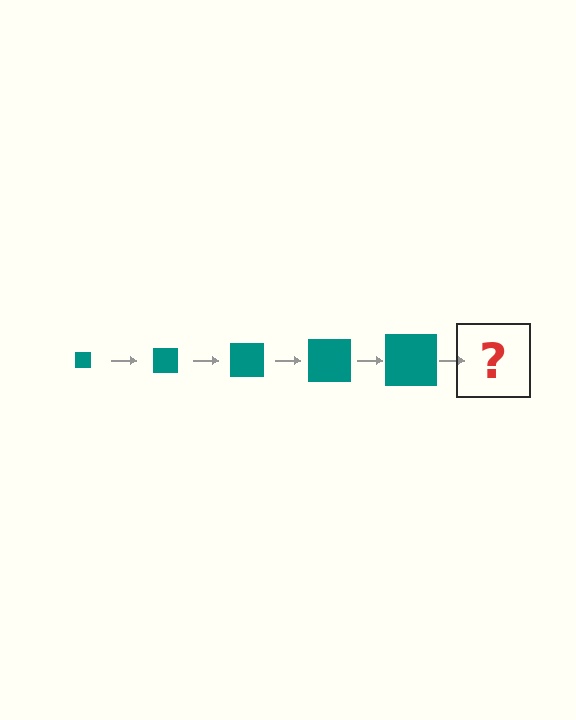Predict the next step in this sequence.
The next step is a teal square, larger than the previous one.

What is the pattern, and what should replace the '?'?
The pattern is that the square gets progressively larger each step. The '?' should be a teal square, larger than the previous one.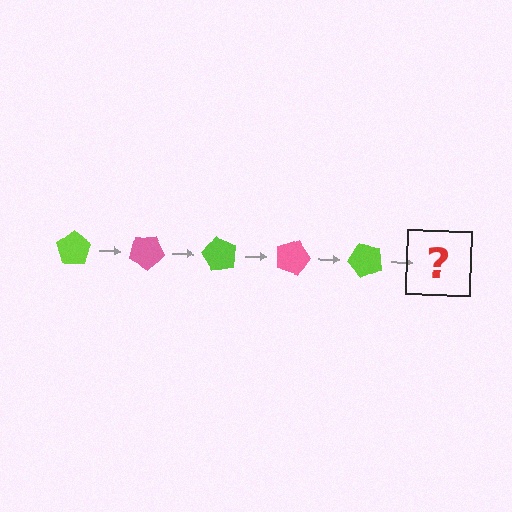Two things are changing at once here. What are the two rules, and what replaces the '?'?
The two rules are that it rotates 30 degrees each step and the color cycles through lime and pink. The '?' should be a pink pentagon, rotated 150 degrees from the start.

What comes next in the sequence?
The next element should be a pink pentagon, rotated 150 degrees from the start.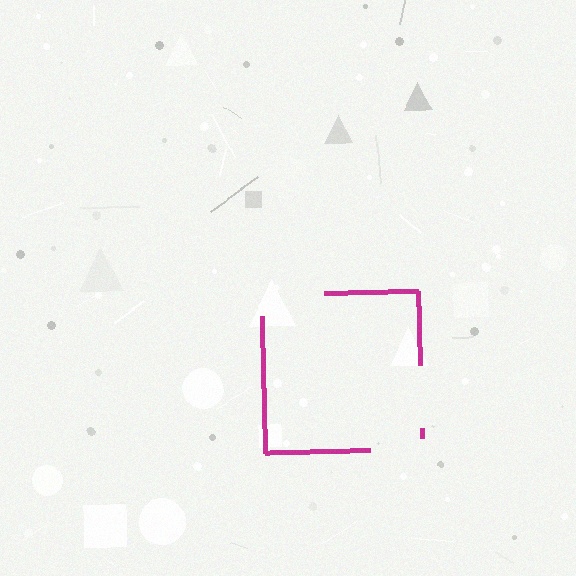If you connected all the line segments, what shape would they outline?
They would outline a square.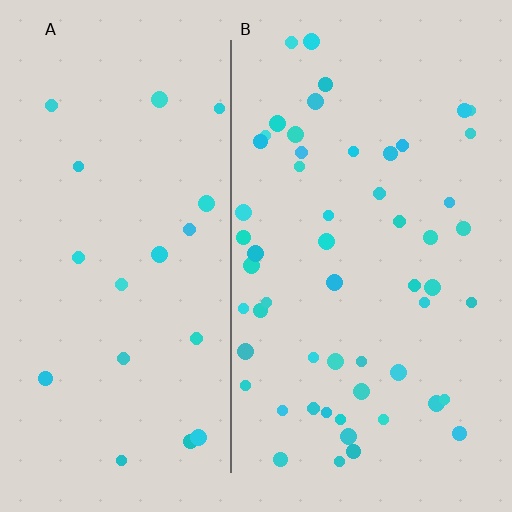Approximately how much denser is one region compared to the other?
Approximately 2.8× — region B over region A.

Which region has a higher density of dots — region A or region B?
B (the right).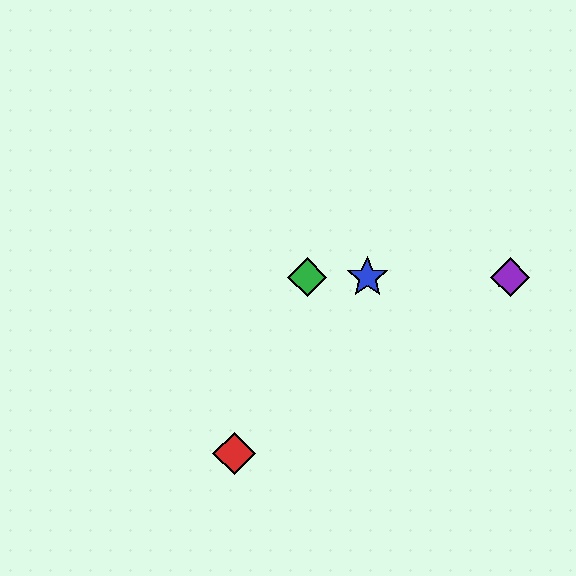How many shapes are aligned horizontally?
4 shapes (the blue star, the green diamond, the yellow star, the purple diamond) are aligned horizontally.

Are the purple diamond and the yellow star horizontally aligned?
Yes, both are at y≈277.